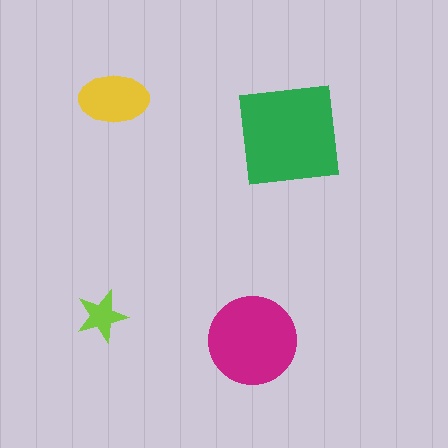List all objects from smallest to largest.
The lime star, the yellow ellipse, the magenta circle, the green square.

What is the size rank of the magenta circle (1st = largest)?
2nd.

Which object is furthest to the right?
The green square is rightmost.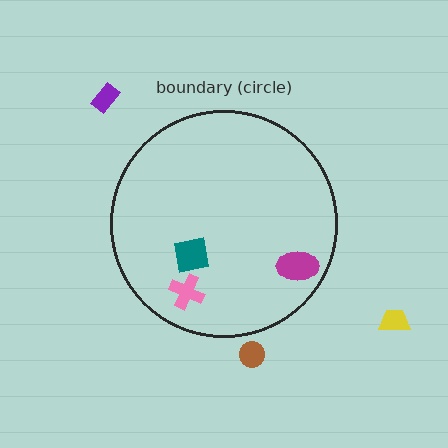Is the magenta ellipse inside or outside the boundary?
Inside.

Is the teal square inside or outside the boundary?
Inside.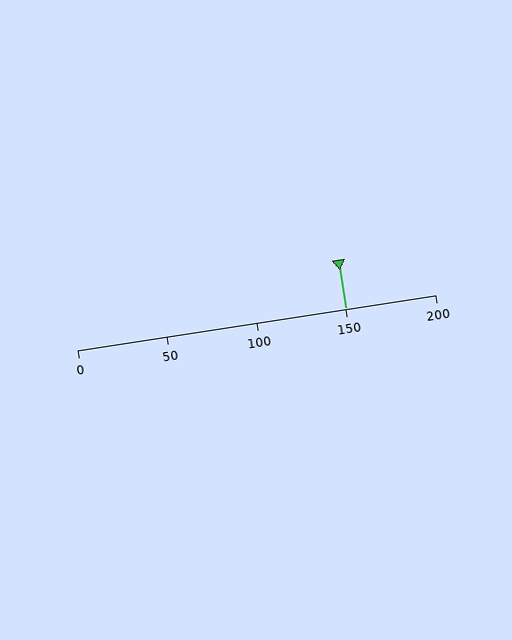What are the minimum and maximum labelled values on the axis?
The axis runs from 0 to 200.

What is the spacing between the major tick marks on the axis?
The major ticks are spaced 50 apart.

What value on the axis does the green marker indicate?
The marker indicates approximately 150.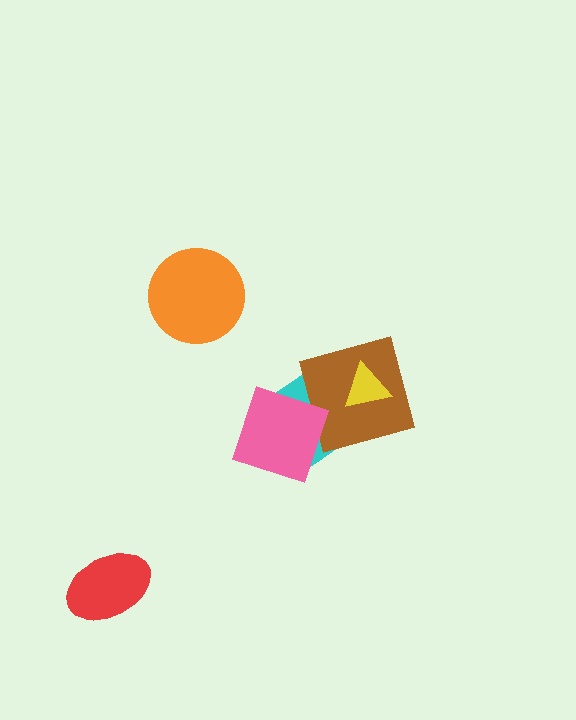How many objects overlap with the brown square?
2 objects overlap with the brown square.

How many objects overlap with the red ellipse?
0 objects overlap with the red ellipse.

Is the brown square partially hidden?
Yes, it is partially covered by another shape.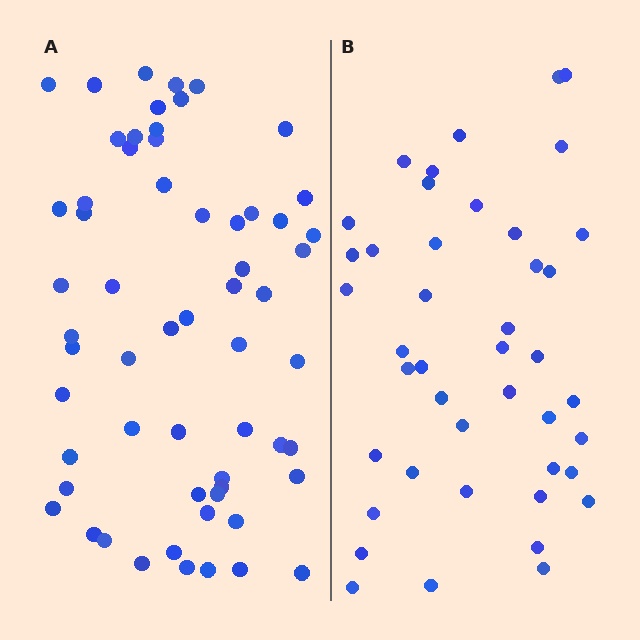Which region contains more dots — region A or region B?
Region A (the left region) has more dots.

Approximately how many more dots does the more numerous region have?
Region A has approximately 15 more dots than region B.